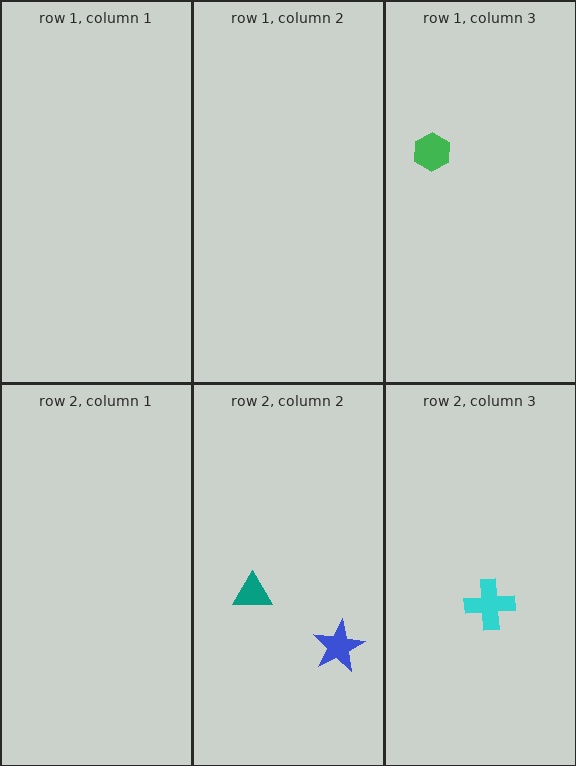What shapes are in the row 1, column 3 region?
The green hexagon.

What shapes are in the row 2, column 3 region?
The cyan cross.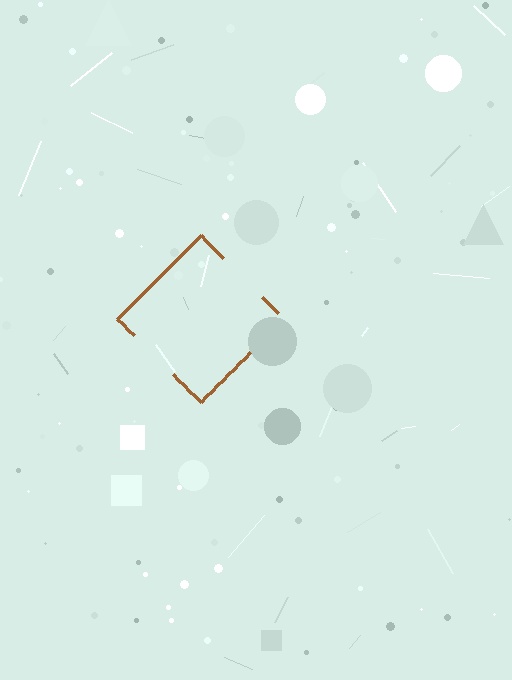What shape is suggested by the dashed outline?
The dashed outline suggests a diamond.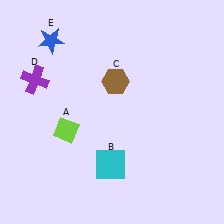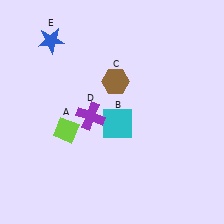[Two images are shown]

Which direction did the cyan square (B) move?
The cyan square (B) moved up.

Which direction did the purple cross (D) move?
The purple cross (D) moved right.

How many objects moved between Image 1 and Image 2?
2 objects moved between the two images.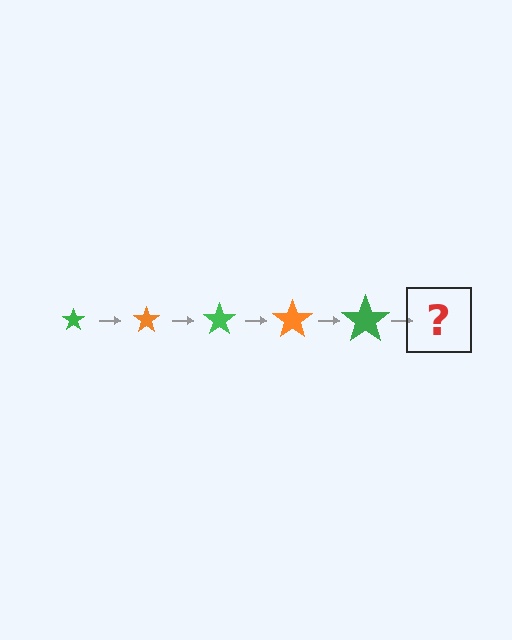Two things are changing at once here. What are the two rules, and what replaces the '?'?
The two rules are that the star grows larger each step and the color cycles through green and orange. The '?' should be an orange star, larger than the previous one.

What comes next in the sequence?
The next element should be an orange star, larger than the previous one.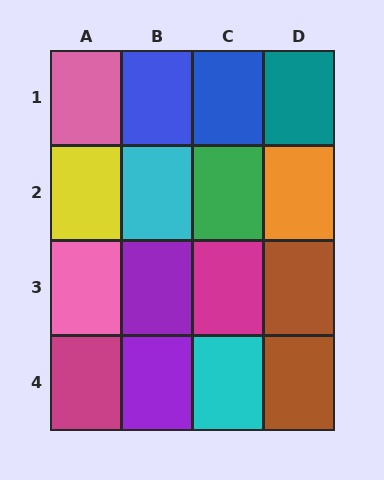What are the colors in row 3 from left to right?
Pink, purple, magenta, brown.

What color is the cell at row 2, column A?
Yellow.